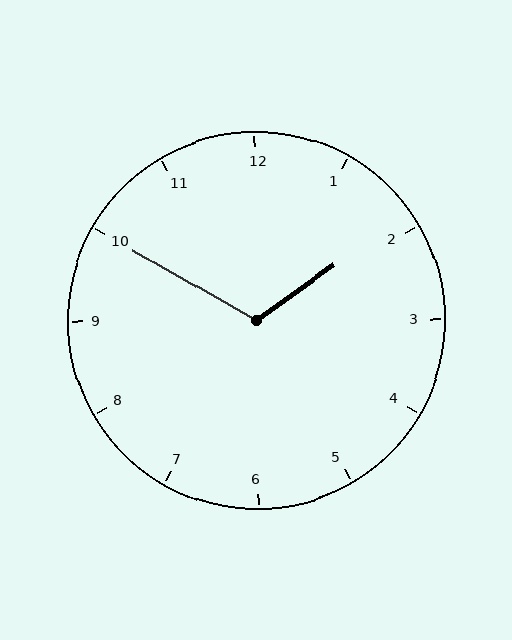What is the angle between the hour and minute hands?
Approximately 115 degrees.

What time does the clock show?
1:50.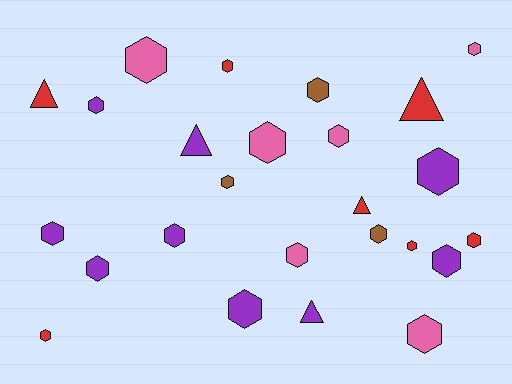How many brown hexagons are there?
There are 3 brown hexagons.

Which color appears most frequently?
Purple, with 9 objects.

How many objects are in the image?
There are 25 objects.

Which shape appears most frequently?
Hexagon, with 20 objects.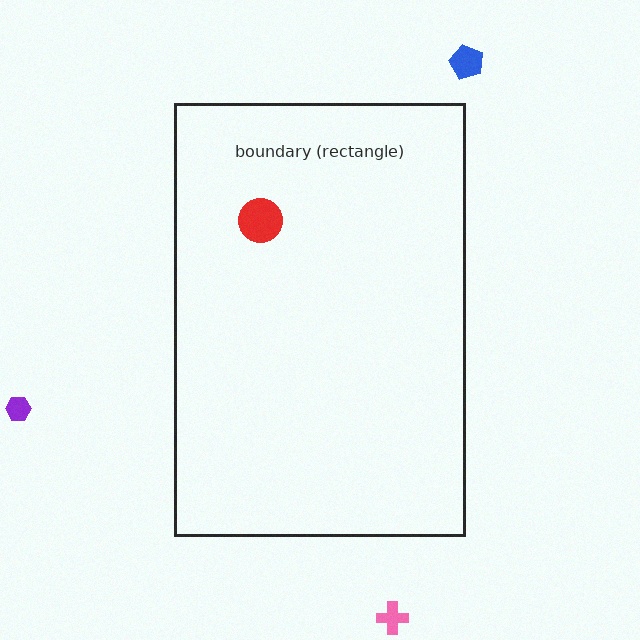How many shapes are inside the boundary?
1 inside, 3 outside.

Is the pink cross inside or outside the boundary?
Outside.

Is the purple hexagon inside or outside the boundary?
Outside.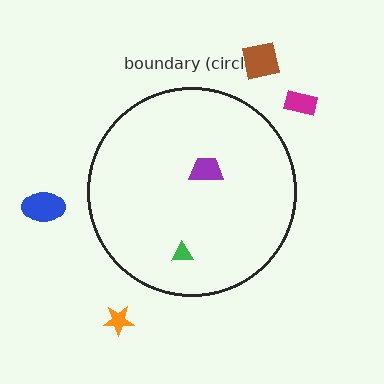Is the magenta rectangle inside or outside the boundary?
Outside.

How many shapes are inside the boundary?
2 inside, 4 outside.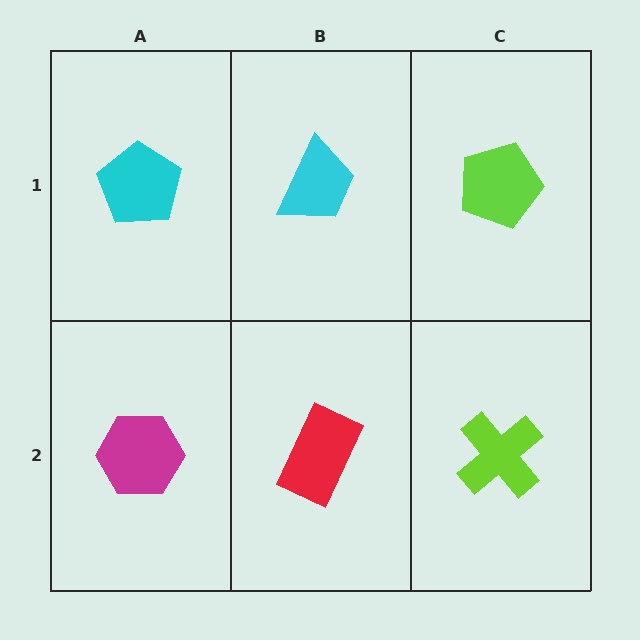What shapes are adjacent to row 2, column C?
A lime pentagon (row 1, column C), a red rectangle (row 2, column B).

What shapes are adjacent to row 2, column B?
A cyan trapezoid (row 1, column B), a magenta hexagon (row 2, column A), a lime cross (row 2, column C).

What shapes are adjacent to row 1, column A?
A magenta hexagon (row 2, column A), a cyan trapezoid (row 1, column B).